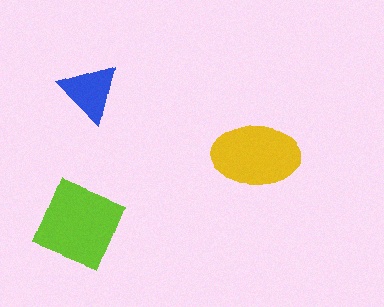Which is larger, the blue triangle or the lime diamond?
The lime diamond.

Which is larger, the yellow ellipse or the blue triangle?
The yellow ellipse.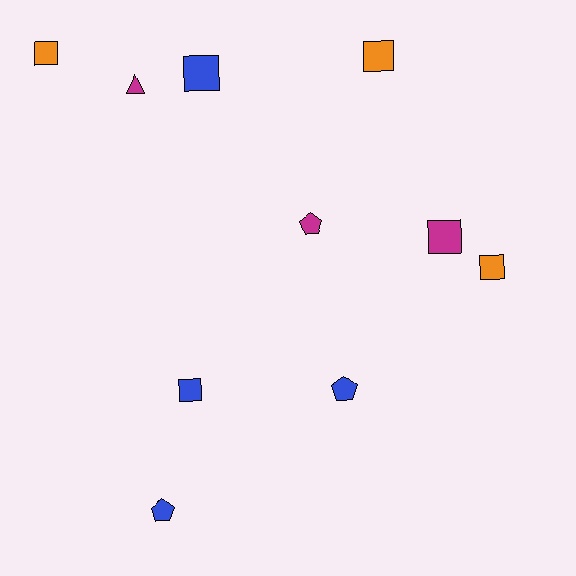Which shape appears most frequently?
Square, with 6 objects.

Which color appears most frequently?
Blue, with 4 objects.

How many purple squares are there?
There are no purple squares.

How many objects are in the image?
There are 10 objects.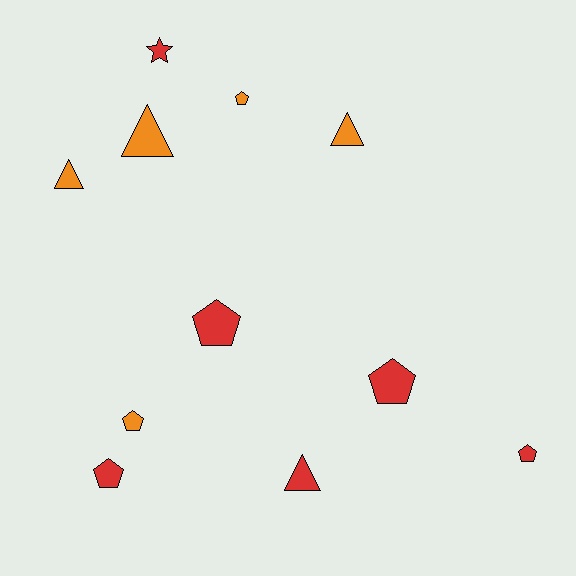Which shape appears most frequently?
Pentagon, with 6 objects.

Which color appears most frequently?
Red, with 6 objects.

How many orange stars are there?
There are no orange stars.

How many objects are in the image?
There are 11 objects.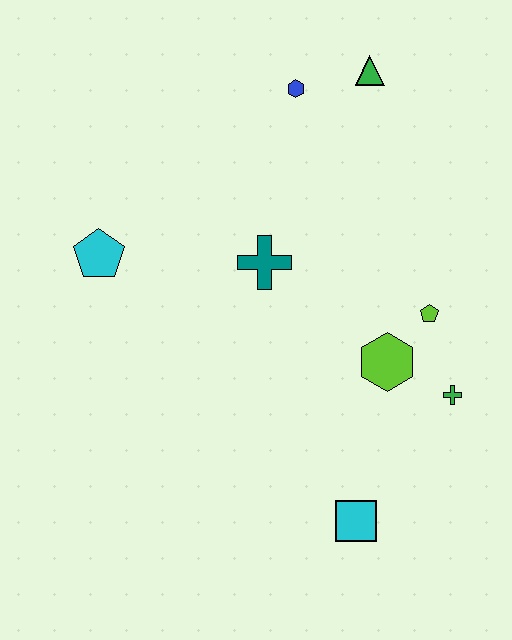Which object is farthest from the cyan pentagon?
The green cross is farthest from the cyan pentagon.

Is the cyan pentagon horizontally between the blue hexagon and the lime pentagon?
No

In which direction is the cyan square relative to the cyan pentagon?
The cyan square is below the cyan pentagon.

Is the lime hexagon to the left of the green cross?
Yes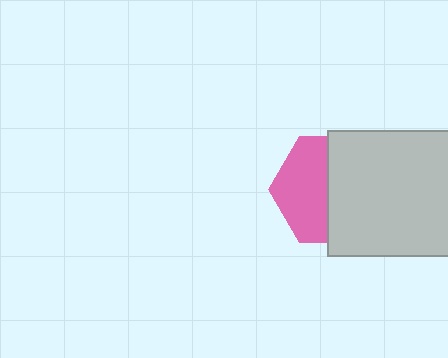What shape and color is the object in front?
The object in front is a light gray rectangle.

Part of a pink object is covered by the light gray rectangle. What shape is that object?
It is a hexagon.